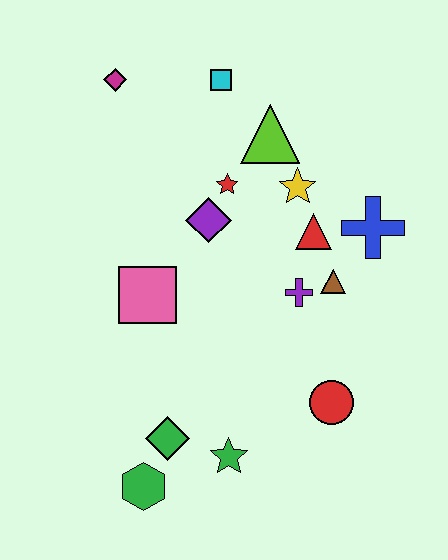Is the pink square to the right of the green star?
No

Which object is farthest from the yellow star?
The green hexagon is farthest from the yellow star.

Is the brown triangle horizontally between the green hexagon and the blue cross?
Yes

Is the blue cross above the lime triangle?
No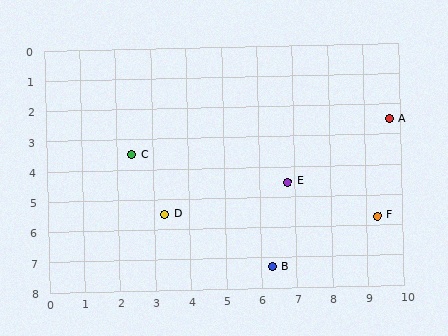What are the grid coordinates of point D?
Point D is at approximately (3.3, 5.5).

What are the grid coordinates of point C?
Point C is at approximately (2.4, 3.5).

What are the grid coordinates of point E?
Point E is at approximately (6.8, 4.5).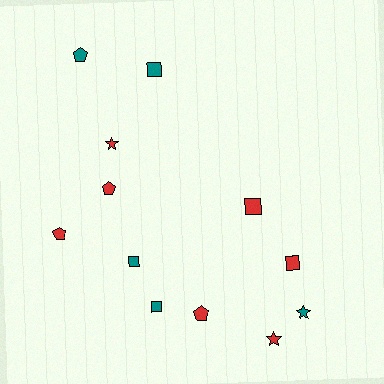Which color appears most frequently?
Red, with 7 objects.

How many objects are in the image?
There are 12 objects.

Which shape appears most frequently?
Square, with 5 objects.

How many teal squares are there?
There are 3 teal squares.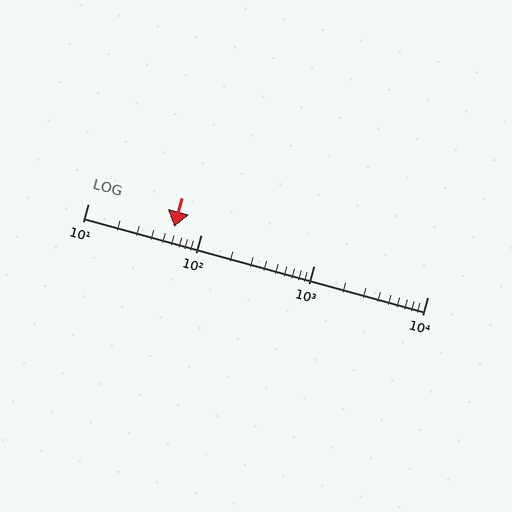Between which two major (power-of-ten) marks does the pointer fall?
The pointer is between 10 and 100.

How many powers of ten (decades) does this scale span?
The scale spans 3 decades, from 10 to 10000.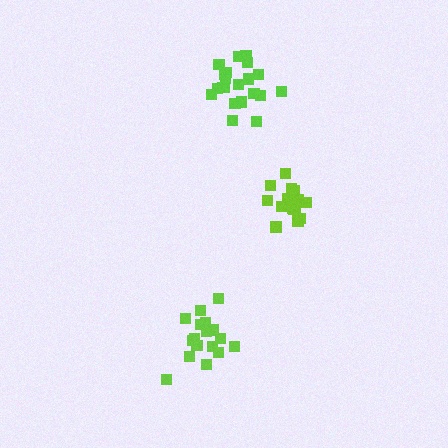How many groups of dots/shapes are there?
There are 3 groups.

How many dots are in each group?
Group 1: 17 dots, Group 2: 21 dots, Group 3: 17 dots (55 total).